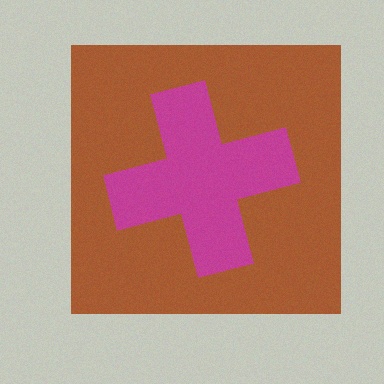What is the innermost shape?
The magenta cross.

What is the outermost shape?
The brown square.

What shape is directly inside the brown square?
The magenta cross.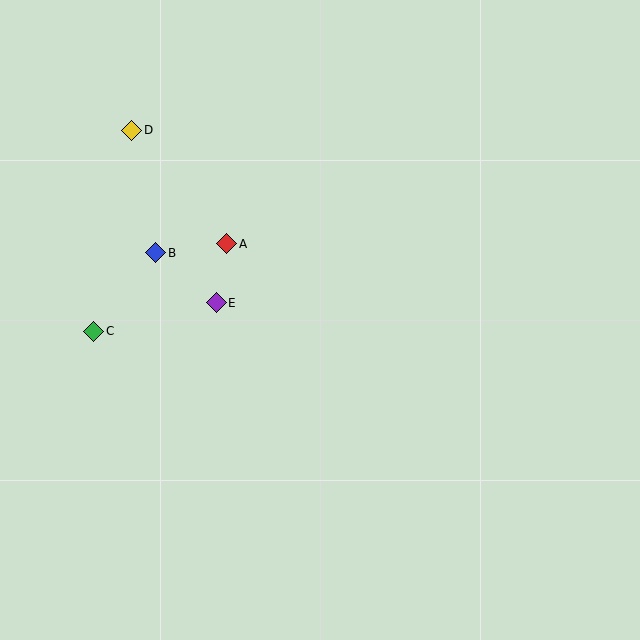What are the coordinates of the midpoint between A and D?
The midpoint between A and D is at (179, 187).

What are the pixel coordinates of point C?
Point C is at (94, 331).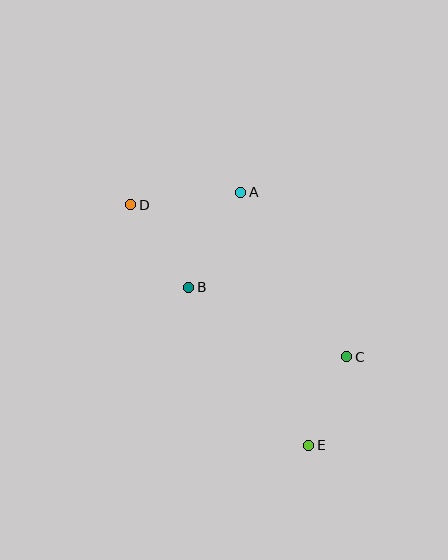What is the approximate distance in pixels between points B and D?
The distance between B and D is approximately 101 pixels.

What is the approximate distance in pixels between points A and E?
The distance between A and E is approximately 262 pixels.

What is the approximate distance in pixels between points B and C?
The distance between B and C is approximately 173 pixels.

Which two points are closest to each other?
Points C and E are closest to each other.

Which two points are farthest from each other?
Points D and E are farthest from each other.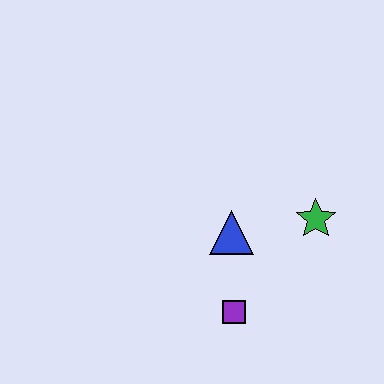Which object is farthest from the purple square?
The green star is farthest from the purple square.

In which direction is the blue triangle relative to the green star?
The blue triangle is to the left of the green star.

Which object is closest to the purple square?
The blue triangle is closest to the purple square.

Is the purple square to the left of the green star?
Yes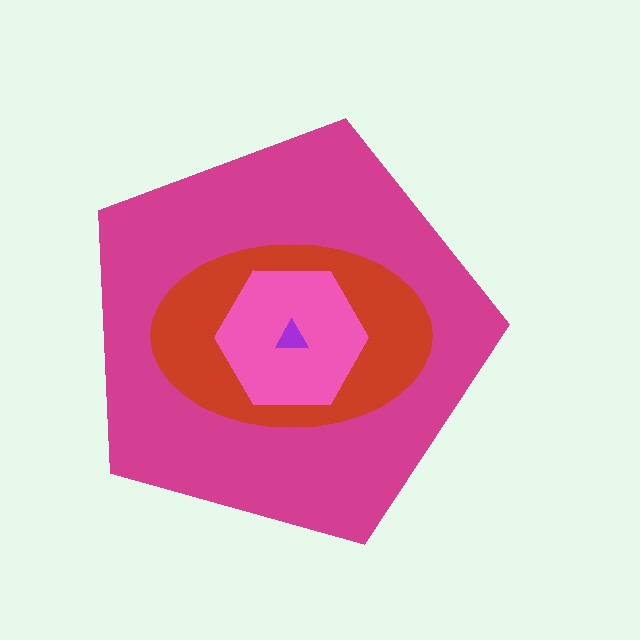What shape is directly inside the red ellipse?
The pink hexagon.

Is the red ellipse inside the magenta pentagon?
Yes.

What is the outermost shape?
The magenta pentagon.